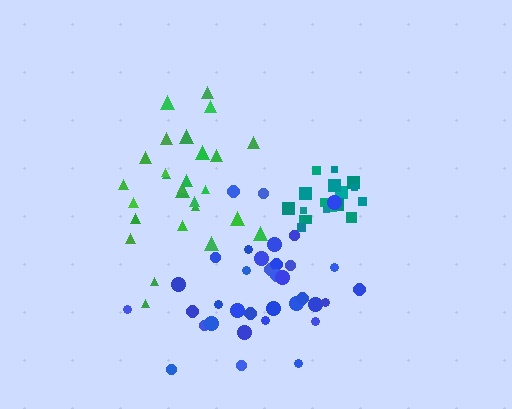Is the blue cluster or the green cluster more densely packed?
Blue.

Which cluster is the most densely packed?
Teal.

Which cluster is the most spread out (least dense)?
Green.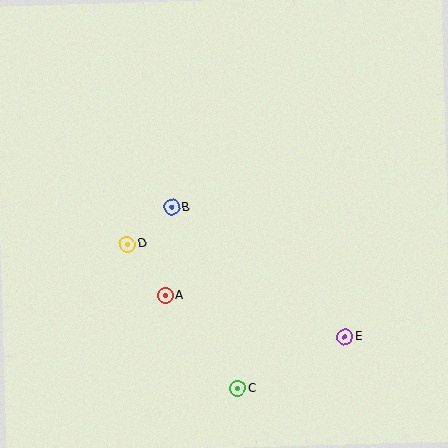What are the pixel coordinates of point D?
Point D is at (127, 244).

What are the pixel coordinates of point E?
Point E is at (345, 337).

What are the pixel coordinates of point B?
Point B is at (172, 207).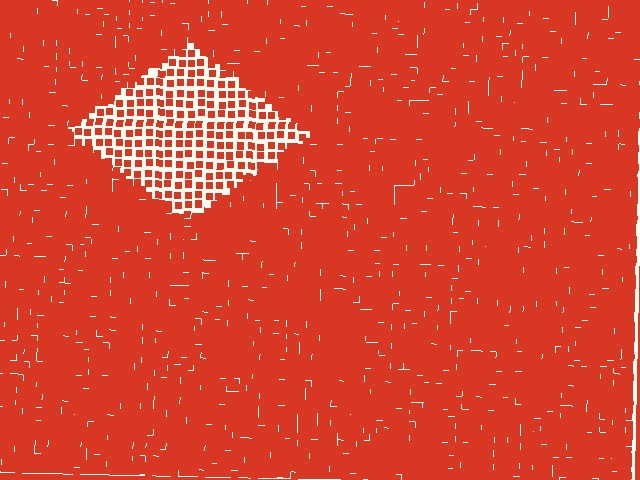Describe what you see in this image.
The image contains small red elements arranged at two different densities. A diamond-shaped region is visible where the elements are less densely packed than the surrounding area.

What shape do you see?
I see a diamond.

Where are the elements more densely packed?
The elements are more densely packed outside the diamond boundary.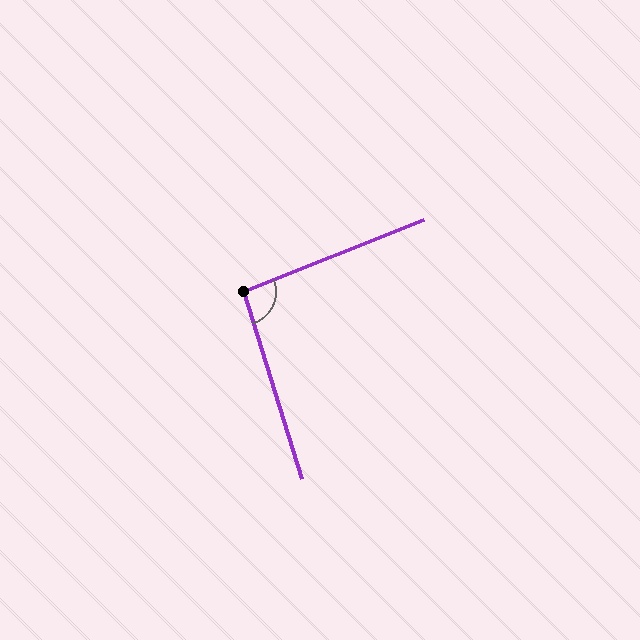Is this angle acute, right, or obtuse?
It is approximately a right angle.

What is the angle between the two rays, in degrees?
Approximately 94 degrees.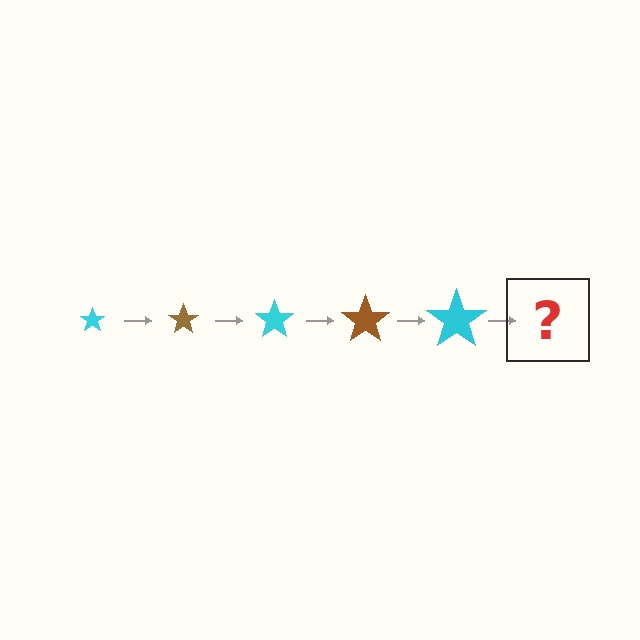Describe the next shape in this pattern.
It should be a brown star, larger than the previous one.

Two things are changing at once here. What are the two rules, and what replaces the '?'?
The two rules are that the star grows larger each step and the color cycles through cyan and brown. The '?' should be a brown star, larger than the previous one.